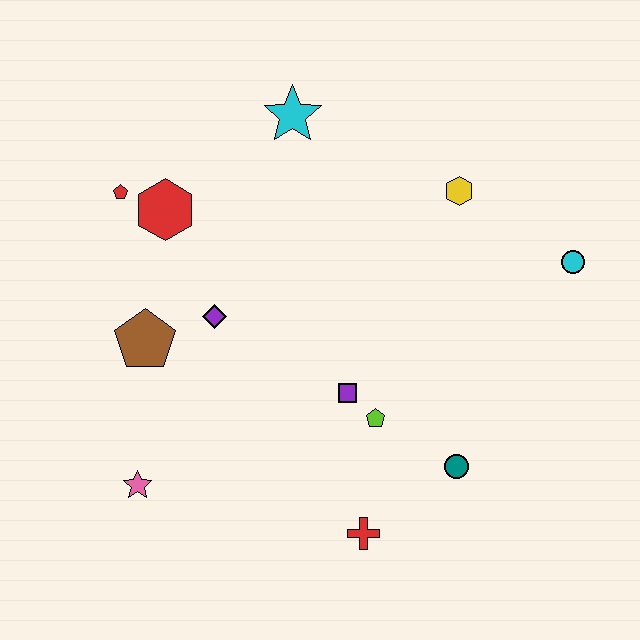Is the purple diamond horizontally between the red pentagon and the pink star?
No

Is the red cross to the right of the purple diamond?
Yes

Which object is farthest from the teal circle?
The red pentagon is farthest from the teal circle.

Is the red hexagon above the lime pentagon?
Yes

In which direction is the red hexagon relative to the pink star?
The red hexagon is above the pink star.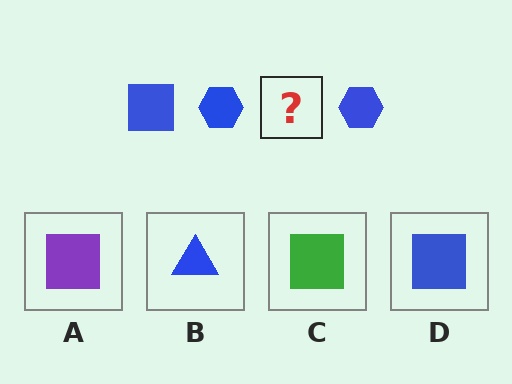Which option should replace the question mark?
Option D.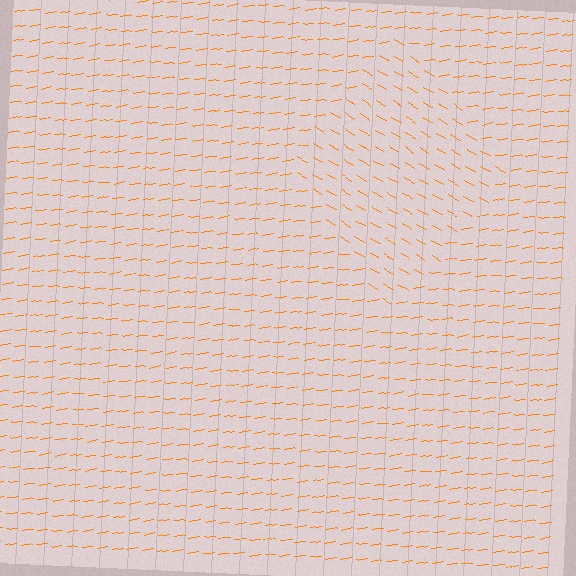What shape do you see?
I see a diamond.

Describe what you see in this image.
The image is filled with small orange line segments. A diamond region in the image has lines oriented differently from the surrounding lines, creating a visible texture boundary.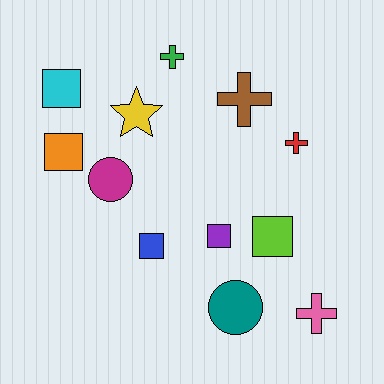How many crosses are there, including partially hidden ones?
There are 4 crosses.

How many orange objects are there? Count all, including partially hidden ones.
There is 1 orange object.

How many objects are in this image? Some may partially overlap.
There are 12 objects.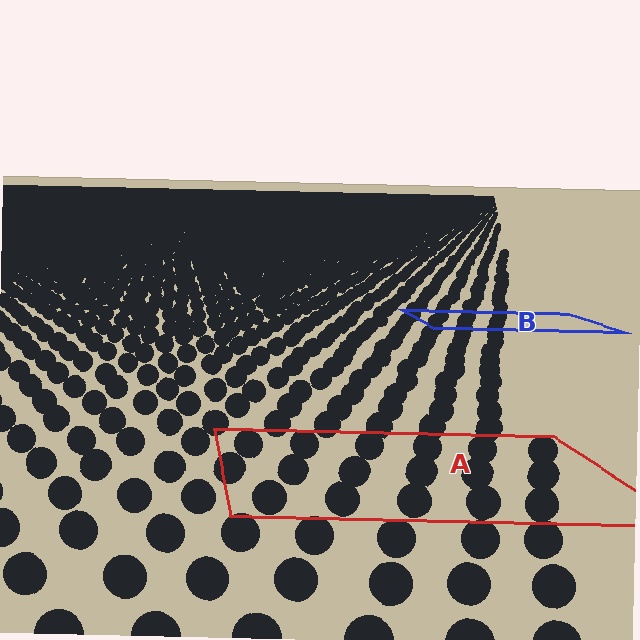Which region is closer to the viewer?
Region A is closer. The texture elements there are larger and more spread out.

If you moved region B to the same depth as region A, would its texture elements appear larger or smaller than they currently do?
They would appear larger. At a closer depth, the same texture elements are projected at a bigger on-screen size.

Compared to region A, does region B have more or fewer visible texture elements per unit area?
Region B has more texture elements per unit area — they are packed more densely because it is farther away.